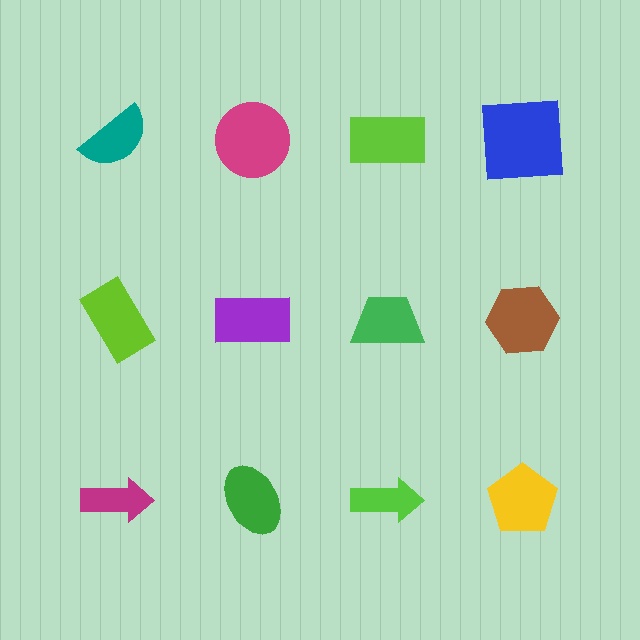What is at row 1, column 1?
A teal semicircle.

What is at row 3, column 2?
A green ellipse.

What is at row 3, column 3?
A lime arrow.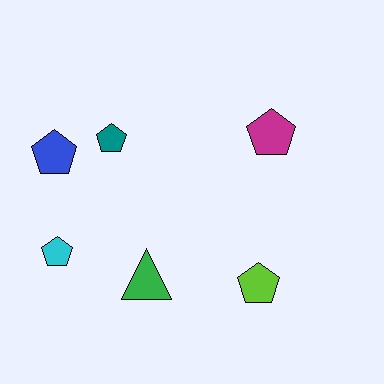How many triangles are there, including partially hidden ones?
There is 1 triangle.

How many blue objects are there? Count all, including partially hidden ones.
There is 1 blue object.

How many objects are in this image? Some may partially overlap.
There are 6 objects.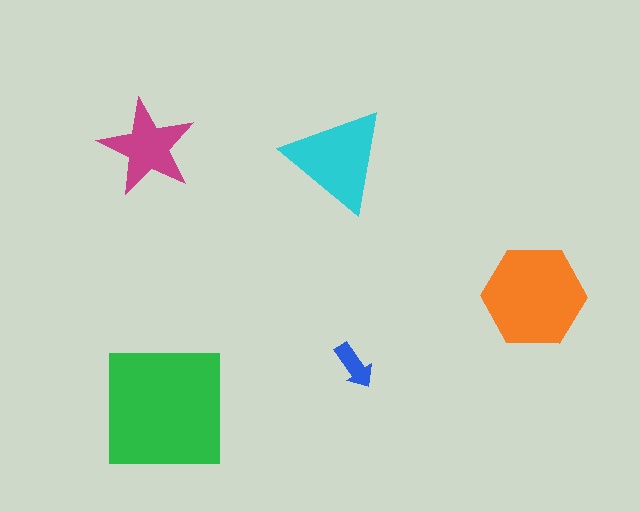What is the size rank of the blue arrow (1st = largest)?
5th.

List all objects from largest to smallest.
The green square, the orange hexagon, the cyan triangle, the magenta star, the blue arrow.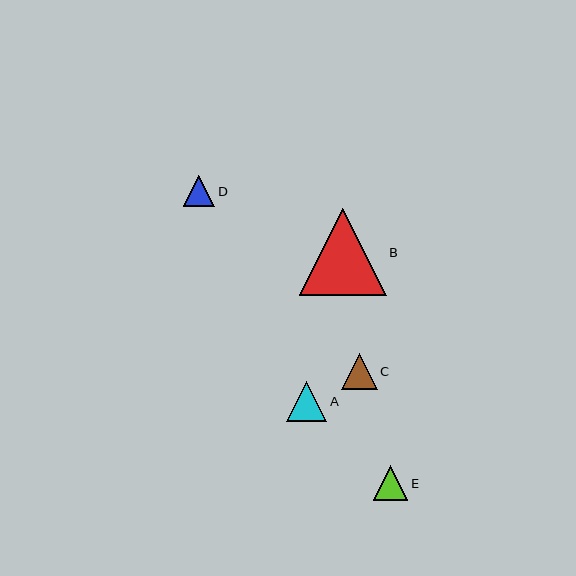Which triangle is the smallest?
Triangle D is the smallest with a size of approximately 31 pixels.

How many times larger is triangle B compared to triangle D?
Triangle B is approximately 2.8 times the size of triangle D.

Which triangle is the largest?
Triangle B is the largest with a size of approximately 87 pixels.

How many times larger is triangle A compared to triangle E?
Triangle A is approximately 1.2 times the size of triangle E.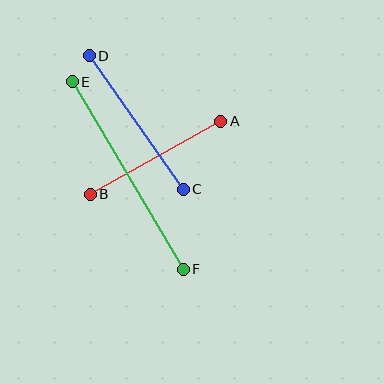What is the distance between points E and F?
The distance is approximately 218 pixels.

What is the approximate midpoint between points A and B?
The midpoint is at approximately (156, 158) pixels.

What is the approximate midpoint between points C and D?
The midpoint is at approximately (136, 122) pixels.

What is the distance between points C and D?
The distance is approximately 163 pixels.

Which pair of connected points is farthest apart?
Points E and F are farthest apart.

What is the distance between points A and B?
The distance is approximately 149 pixels.